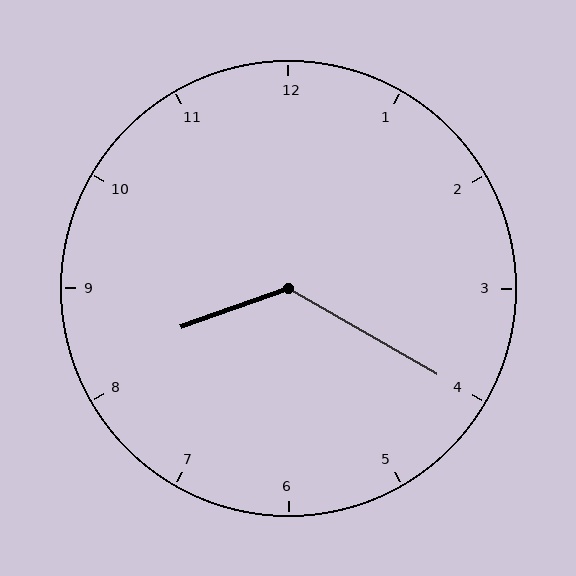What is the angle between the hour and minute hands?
Approximately 130 degrees.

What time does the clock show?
8:20.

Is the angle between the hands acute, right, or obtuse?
It is obtuse.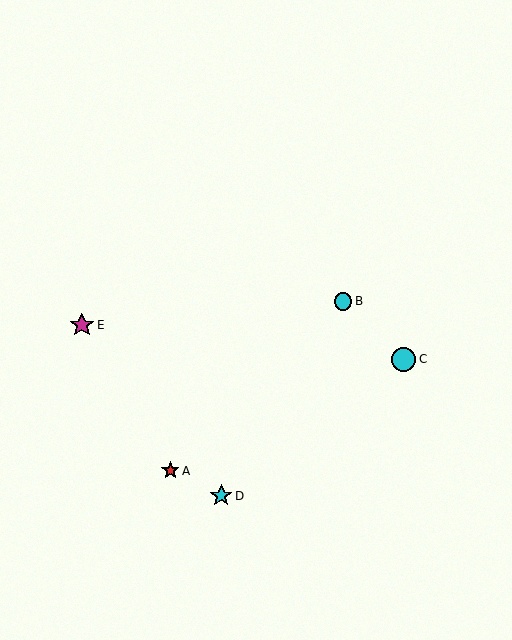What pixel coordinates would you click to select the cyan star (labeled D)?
Click at (221, 496) to select the cyan star D.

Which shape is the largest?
The magenta star (labeled E) is the largest.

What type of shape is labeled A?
Shape A is a red star.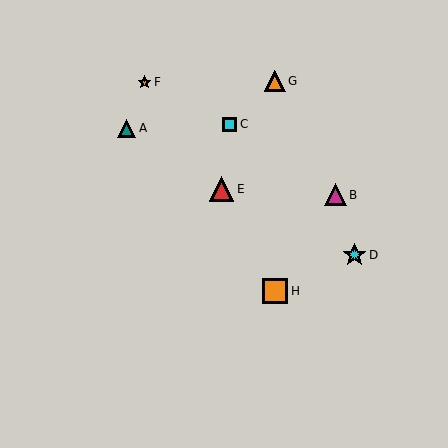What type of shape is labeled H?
Shape H is an orange square.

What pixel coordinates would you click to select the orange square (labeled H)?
Click at (275, 291) to select the orange square H.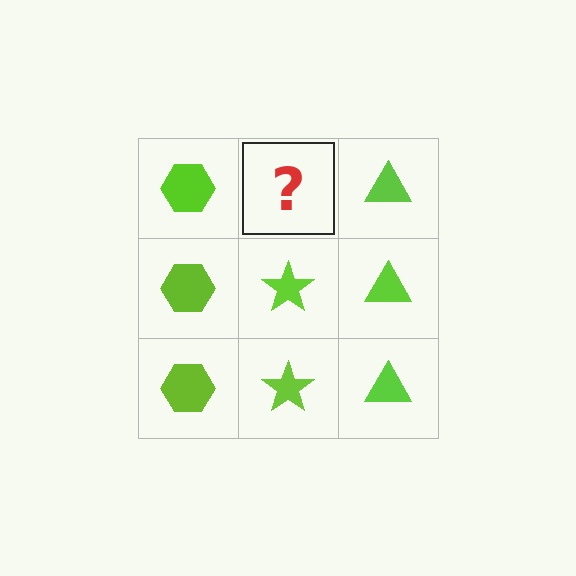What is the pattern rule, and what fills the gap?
The rule is that each column has a consistent shape. The gap should be filled with a lime star.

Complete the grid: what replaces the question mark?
The question mark should be replaced with a lime star.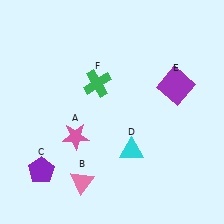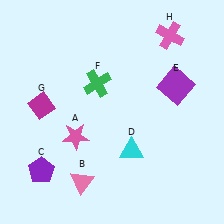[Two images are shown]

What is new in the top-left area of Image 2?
A magenta diamond (G) was added in the top-left area of Image 2.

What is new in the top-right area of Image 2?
A pink cross (H) was added in the top-right area of Image 2.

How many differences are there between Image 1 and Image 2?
There are 2 differences between the two images.